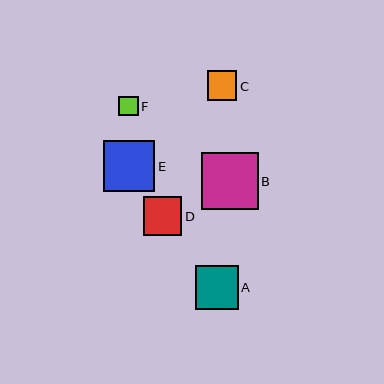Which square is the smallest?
Square F is the smallest with a size of approximately 19 pixels.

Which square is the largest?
Square B is the largest with a size of approximately 57 pixels.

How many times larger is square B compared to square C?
Square B is approximately 1.9 times the size of square C.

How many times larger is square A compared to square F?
Square A is approximately 2.2 times the size of square F.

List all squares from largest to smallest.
From largest to smallest: B, E, A, D, C, F.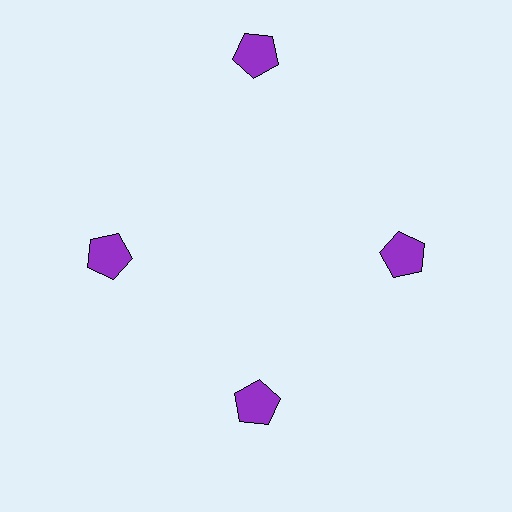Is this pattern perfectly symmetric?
No. The 4 purple pentagons are arranged in a ring, but one element near the 12 o'clock position is pushed outward from the center, breaking the 4-fold rotational symmetry.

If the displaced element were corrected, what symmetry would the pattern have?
It would have 4-fold rotational symmetry — the pattern would map onto itself every 90 degrees.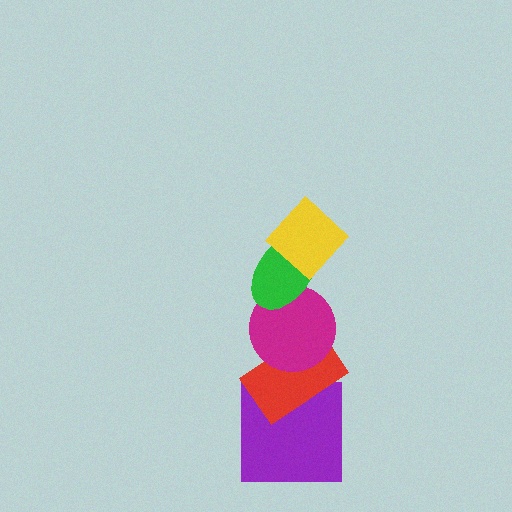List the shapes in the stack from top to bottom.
From top to bottom: the yellow diamond, the green ellipse, the magenta circle, the red rectangle, the purple square.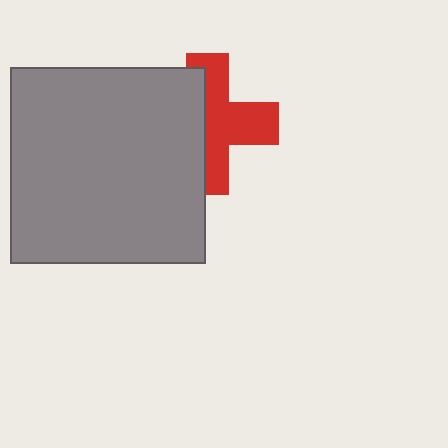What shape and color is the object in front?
The object in front is a gray square.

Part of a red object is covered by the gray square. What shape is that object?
It is a cross.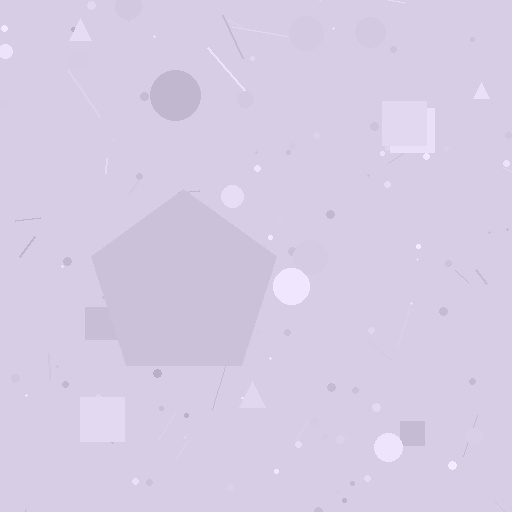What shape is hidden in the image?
A pentagon is hidden in the image.